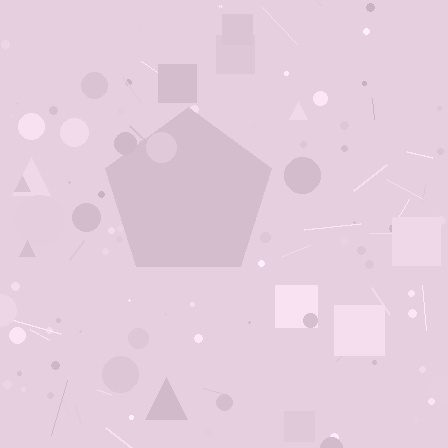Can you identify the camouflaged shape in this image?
The camouflaged shape is a pentagon.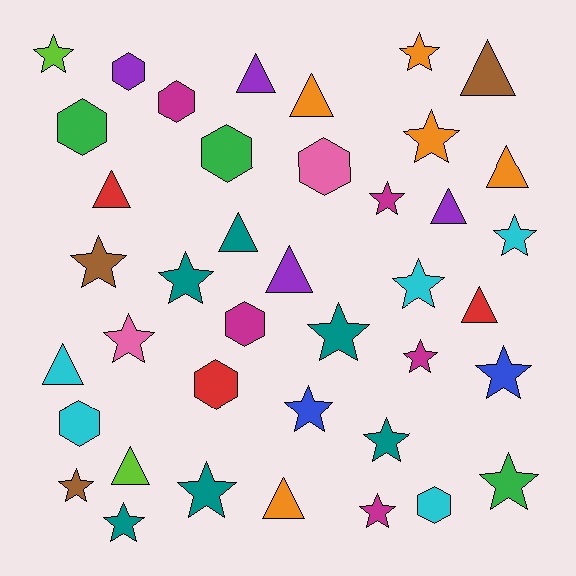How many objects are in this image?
There are 40 objects.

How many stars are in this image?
There are 19 stars.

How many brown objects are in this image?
There are 3 brown objects.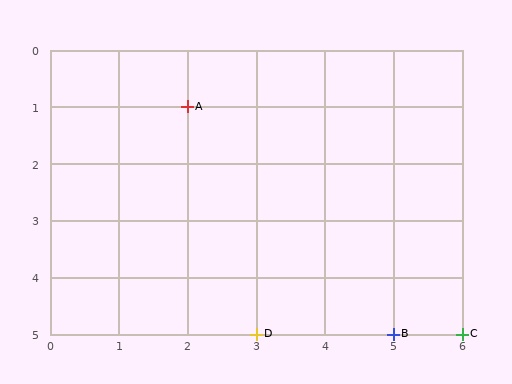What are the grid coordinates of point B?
Point B is at grid coordinates (5, 5).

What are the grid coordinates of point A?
Point A is at grid coordinates (2, 1).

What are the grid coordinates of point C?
Point C is at grid coordinates (6, 5).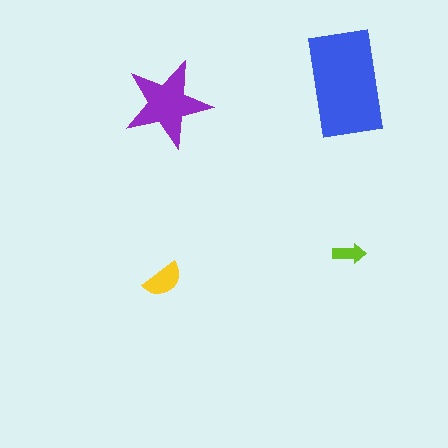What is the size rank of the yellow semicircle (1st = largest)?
3rd.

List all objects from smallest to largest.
The lime arrow, the yellow semicircle, the purple star, the blue rectangle.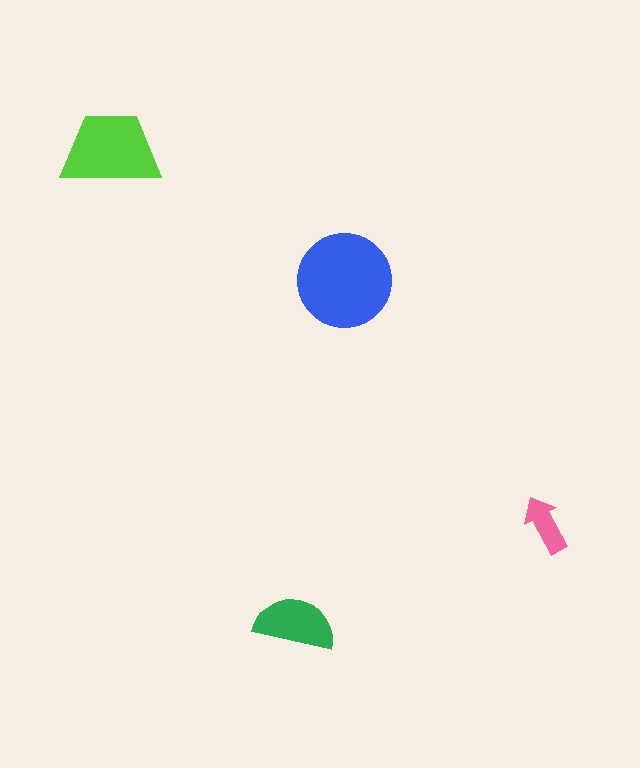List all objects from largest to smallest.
The blue circle, the lime trapezoid, the green semicircle, the pink arrow.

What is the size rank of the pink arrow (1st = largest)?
4th.